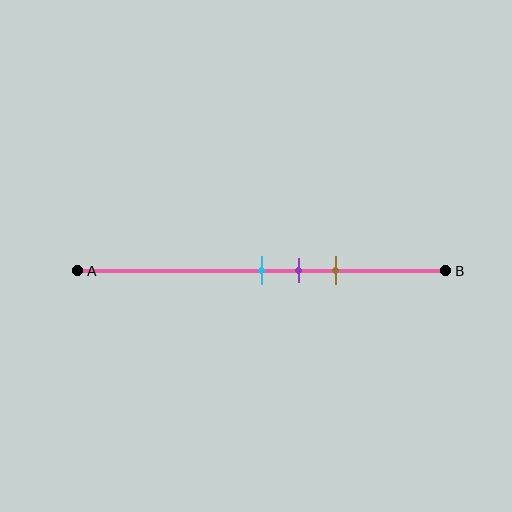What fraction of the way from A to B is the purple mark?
The purple mark is approximately 60% (0.6) of the way from A to B.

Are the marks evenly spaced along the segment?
Yes, the marks are approximately evenly spaced.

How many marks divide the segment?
There are 3 marks dividing the segment.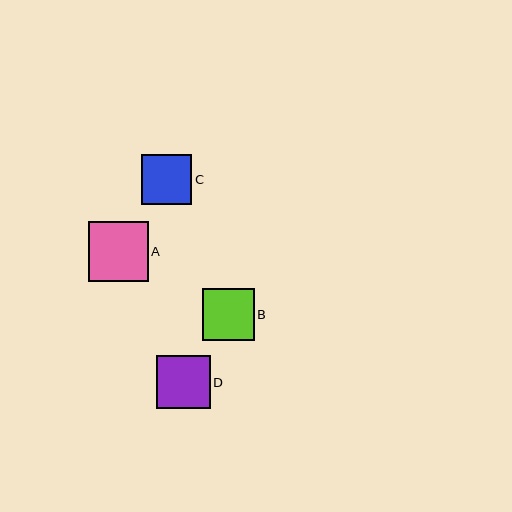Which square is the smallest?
Square C is the smallest with a size of approximately 50 pixels.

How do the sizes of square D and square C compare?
Square D and square C are approximately the same size.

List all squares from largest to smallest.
From largest to smallest: A, D, B, C.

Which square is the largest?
Square A is the largest with a size of approximately 60 pixels.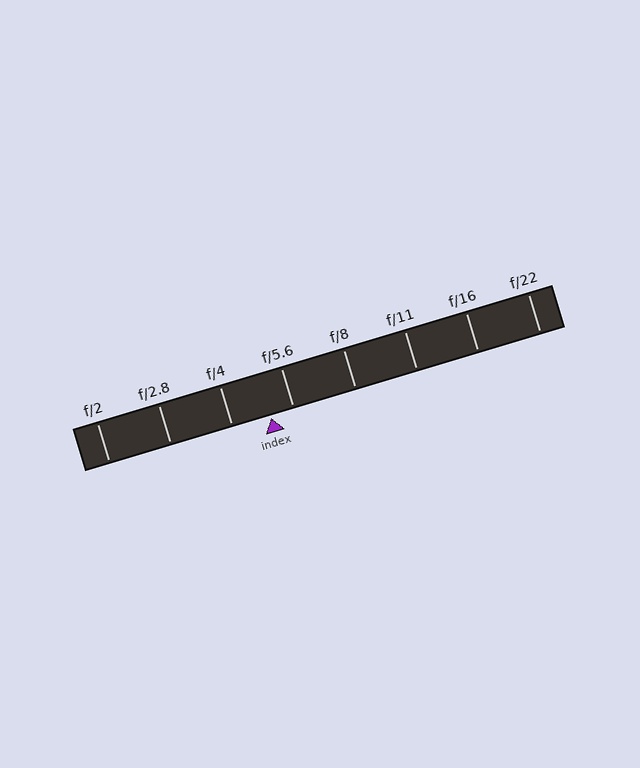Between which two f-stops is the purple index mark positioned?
The index mark is between f/4 and f/5.6.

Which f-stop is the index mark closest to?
The index mark is closest to f/5.6.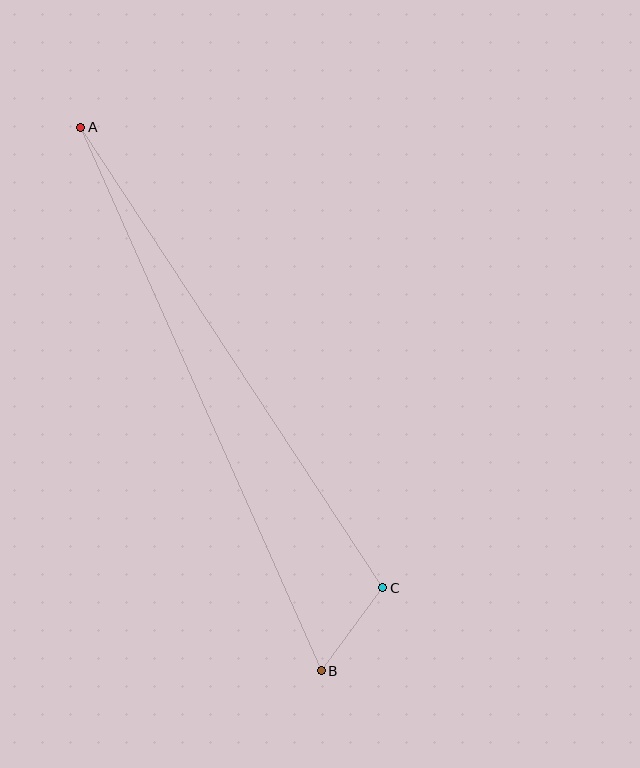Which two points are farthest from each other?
Points A and B are farthest from each other.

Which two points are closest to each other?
Points B and C are closest to each other.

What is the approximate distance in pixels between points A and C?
The distance between A and C is approximately 551 pixels.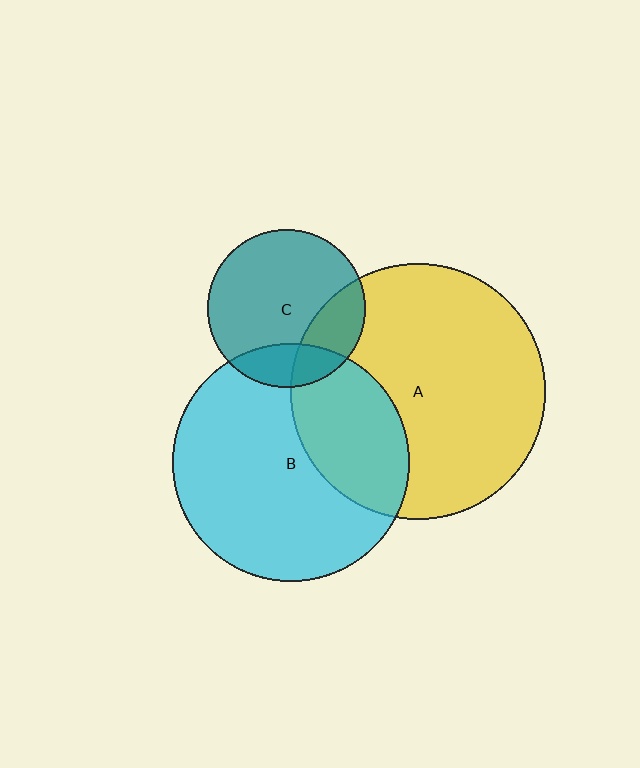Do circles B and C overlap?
Yes.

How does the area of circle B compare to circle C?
Approximately 2.3 times.